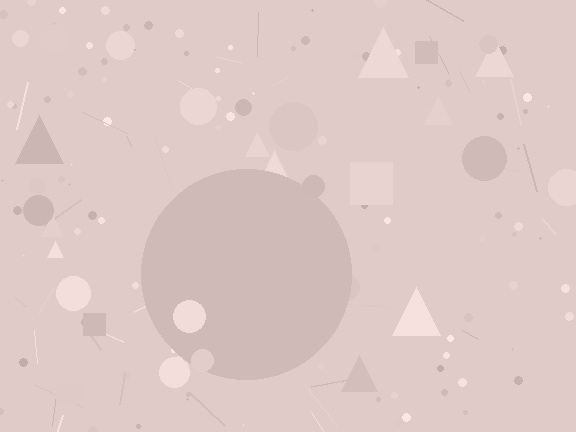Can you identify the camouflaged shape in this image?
The camouflaged shape is a circle.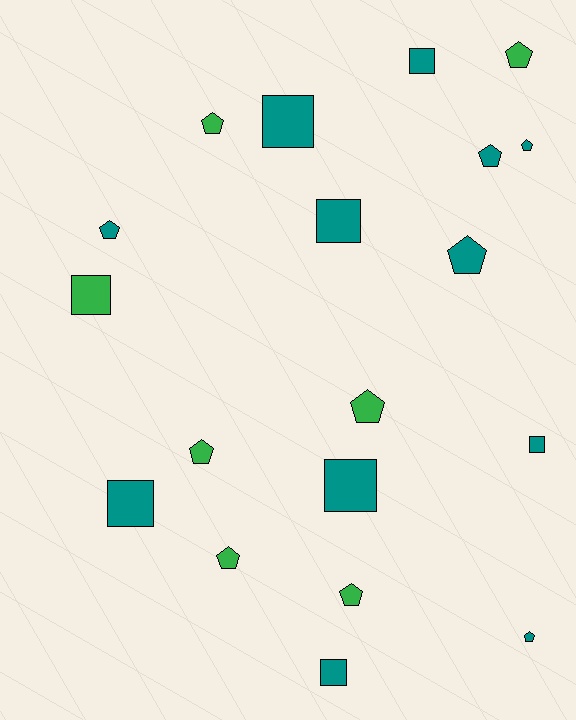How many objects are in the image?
There are 19 objects.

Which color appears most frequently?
Teal, with 12 objects.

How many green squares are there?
There is 1 green square.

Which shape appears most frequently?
Pentagon, with 11 objects.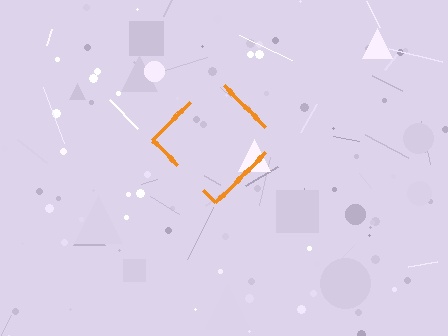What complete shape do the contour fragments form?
The contour fragments form a diamond.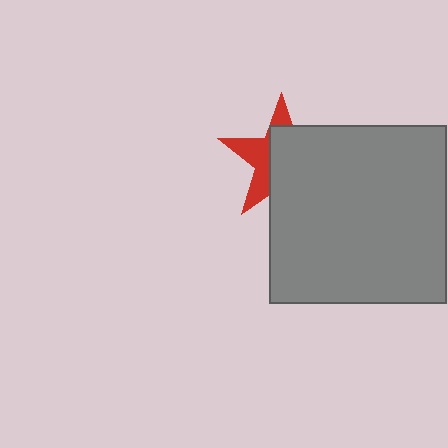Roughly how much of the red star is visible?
A small part of it is visible (roughly 40%).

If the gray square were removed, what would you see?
You would see the complete red star.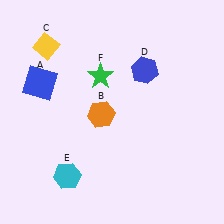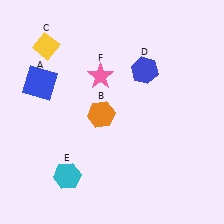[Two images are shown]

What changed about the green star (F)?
In Image 1, F is green. In Image 2, it changed to pink.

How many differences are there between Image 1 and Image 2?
There is 1 difference between the two images.